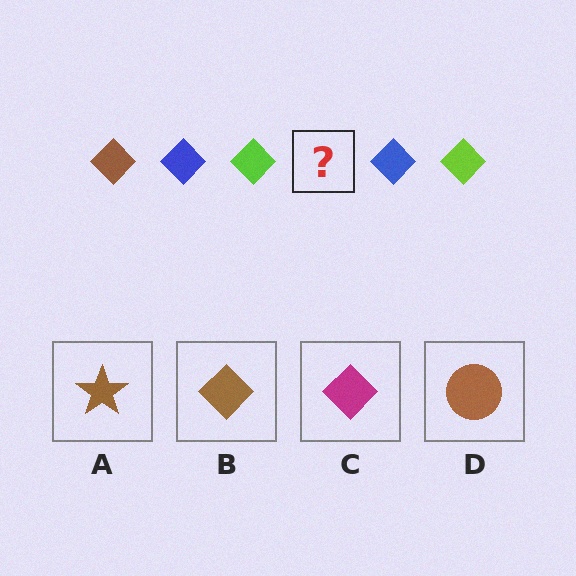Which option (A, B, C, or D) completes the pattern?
B.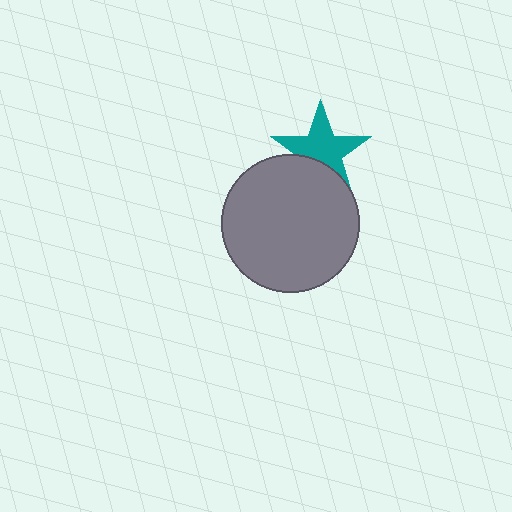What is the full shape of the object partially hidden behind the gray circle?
The partially hidden object is a teal star.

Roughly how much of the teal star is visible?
Most of it is visible (roughly 70%).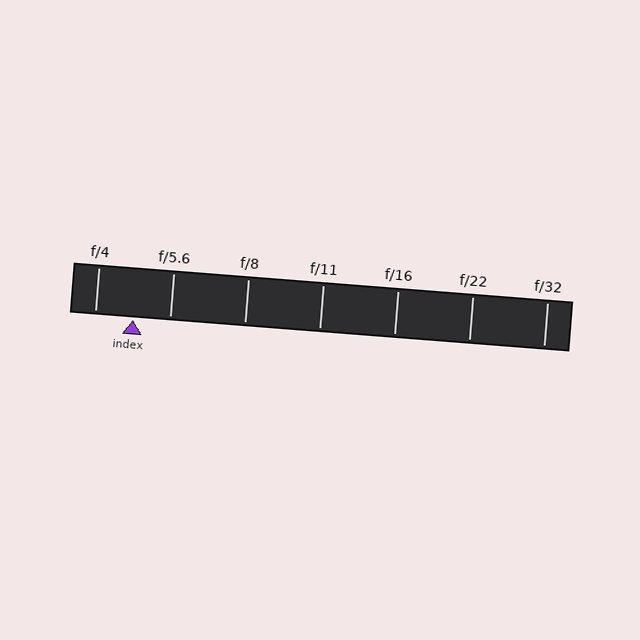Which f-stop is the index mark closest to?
The index mark is closest to f/5.6.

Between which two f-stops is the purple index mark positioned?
The index mark is between f/4 and f/5.6.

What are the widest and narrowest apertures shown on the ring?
The widest aperture shown is f/4 and the narrowest is f/32.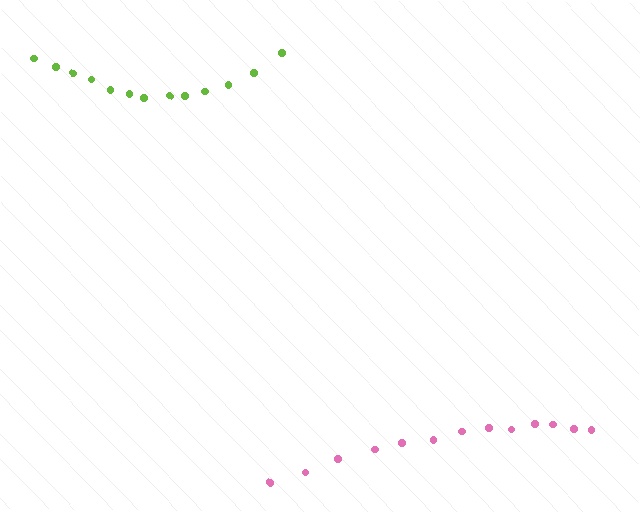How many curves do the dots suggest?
There are 2 distinct paths.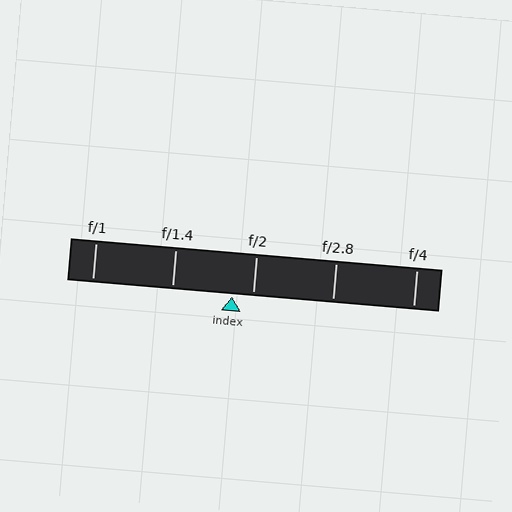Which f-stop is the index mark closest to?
The index mark is closest to f/2.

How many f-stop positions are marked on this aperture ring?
There are 5 f-stop positions marked.